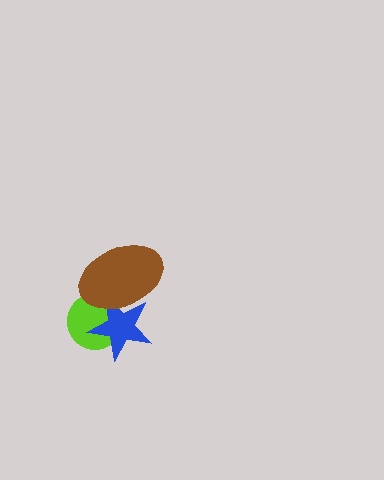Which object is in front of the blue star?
The brown ellipse is in front of the blue star.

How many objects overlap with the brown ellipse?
2 objects overlap with the brown ellipse.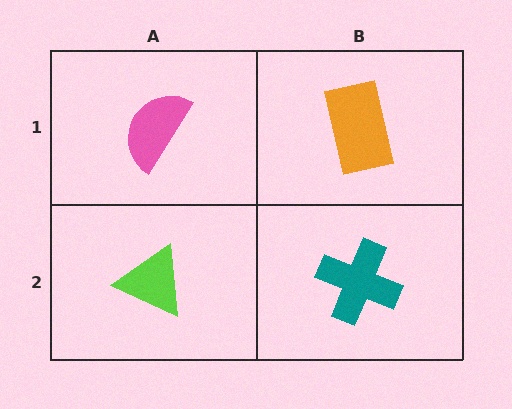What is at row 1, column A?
A pink semicircle.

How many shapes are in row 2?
2 shapes.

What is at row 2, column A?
A lime triangle.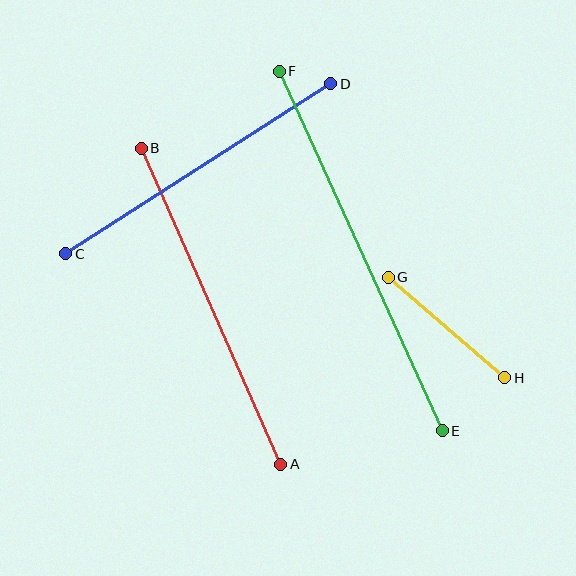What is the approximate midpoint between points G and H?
The midpoint is at approximately (447, 328) pixels.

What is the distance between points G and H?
The distance is approximately 154 pixels.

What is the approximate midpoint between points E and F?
The midpoint is at approximately (361, 251) pixels.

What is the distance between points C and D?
The distance is approximately 315 pixels.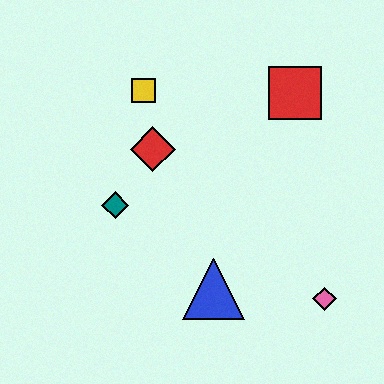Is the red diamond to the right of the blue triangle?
No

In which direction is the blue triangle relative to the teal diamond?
The blue triangle is to the right of the teal diamond.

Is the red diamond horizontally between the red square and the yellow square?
Yes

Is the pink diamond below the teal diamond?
Yes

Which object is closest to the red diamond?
The yellow square is closest to the red diamond.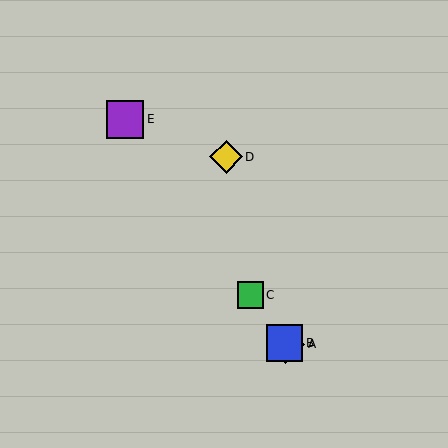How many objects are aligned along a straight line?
4 objects (A, B, C, E) are aligned along a straight line.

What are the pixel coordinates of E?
Object E is at (125, 119).